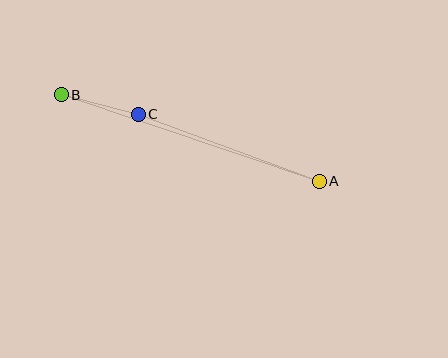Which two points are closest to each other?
Points B and C are closest to each other.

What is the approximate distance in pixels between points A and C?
The distance between A and C is approximately 193 pixels.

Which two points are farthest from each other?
Points A and B are farthest from each other.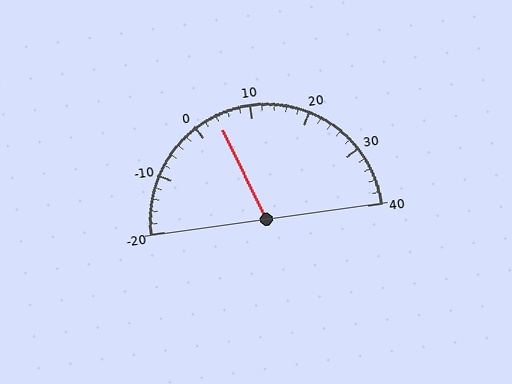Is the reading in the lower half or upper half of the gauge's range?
The reading is in the lower half of the range (-20 to 40).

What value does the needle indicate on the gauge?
The needle indicates approximately 4.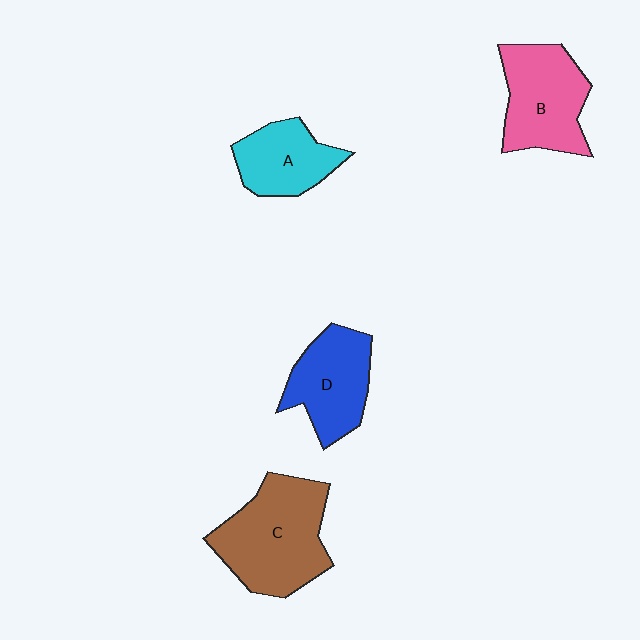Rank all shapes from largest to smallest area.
From largest to smallest: C (brown), B (pink), D (blue), A (cyan).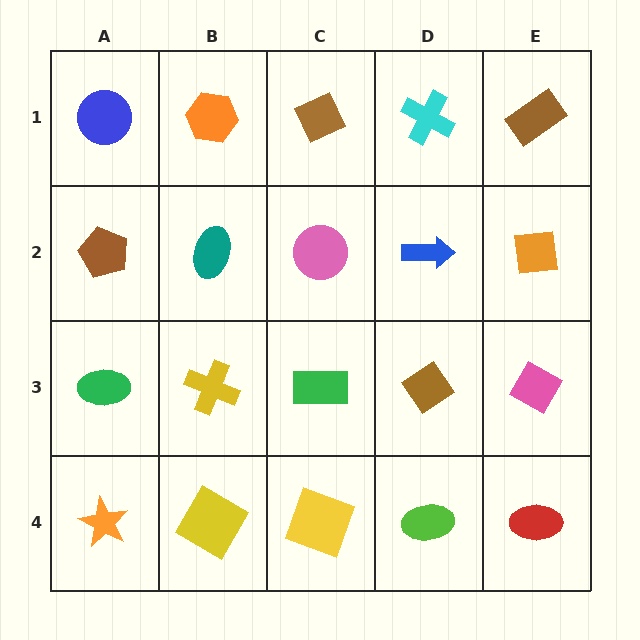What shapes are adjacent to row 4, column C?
A green rectangle (row 3, column C), a yellow diamond (row 4, column B), a lime ellipse (row 4, column D).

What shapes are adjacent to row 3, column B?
A teal ellipse (row 2, column B), a yellow diamond (row 4, column B), a green ellipse (row 3, column A), a green rectangle (row 3, column C).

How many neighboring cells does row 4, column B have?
3.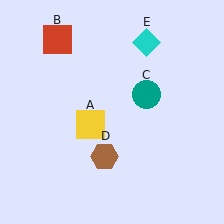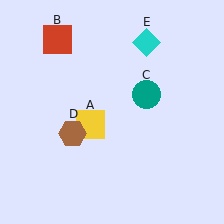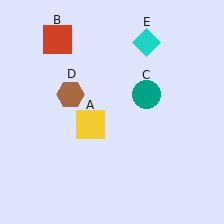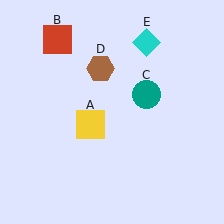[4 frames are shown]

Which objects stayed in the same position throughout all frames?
Yellow square (object A) and red square (object B) and teal circle (object C) and cyan diamond (object E) remained stationary.